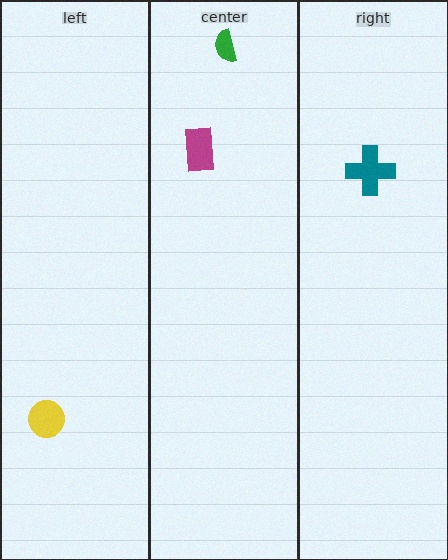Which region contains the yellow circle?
The left region.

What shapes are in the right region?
The teal cross.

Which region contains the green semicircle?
The center region.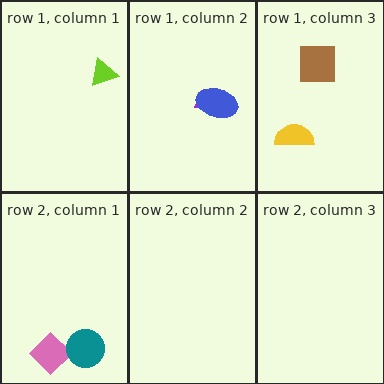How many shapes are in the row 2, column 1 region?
2.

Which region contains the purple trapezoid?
The row 1, column 2 region.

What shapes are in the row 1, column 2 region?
The purple trapezoid, the blue ellipse.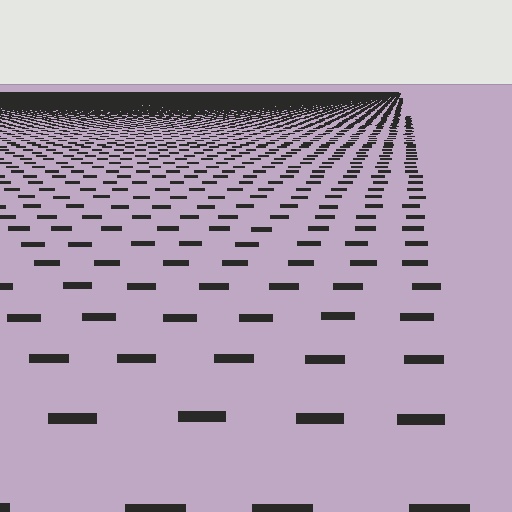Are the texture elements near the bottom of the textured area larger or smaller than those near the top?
Larger. Near the bottom, elements are closer to the viewer and appear at a bigger on-screen size.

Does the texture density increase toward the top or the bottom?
Density increases toward the top.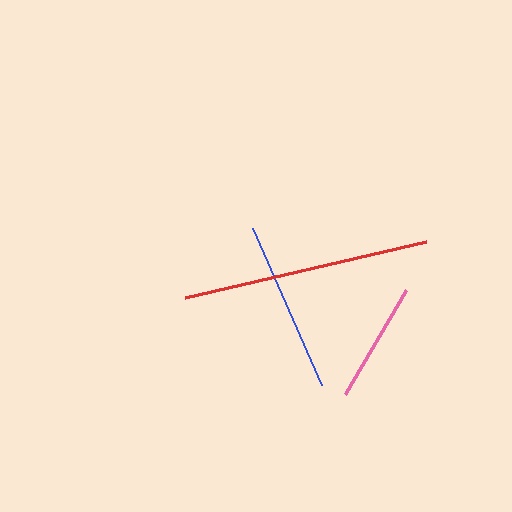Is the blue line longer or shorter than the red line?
The red line is longer than the blue line.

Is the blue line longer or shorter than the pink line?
The blue line is longer than the pink line.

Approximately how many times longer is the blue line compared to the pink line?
The blue line is approximately 1.4 times the length of the pink line.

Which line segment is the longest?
The red line is the longest at approximately 247 pixels.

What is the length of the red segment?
The red segment is approximately 247 pixels long.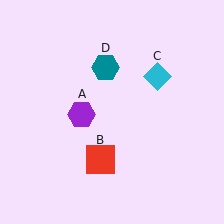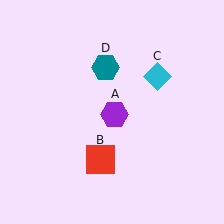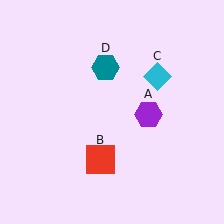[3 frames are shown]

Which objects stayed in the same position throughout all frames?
Red square (object B) and cyan diamond (object C) and teal hexagon (object D) remained stationary.